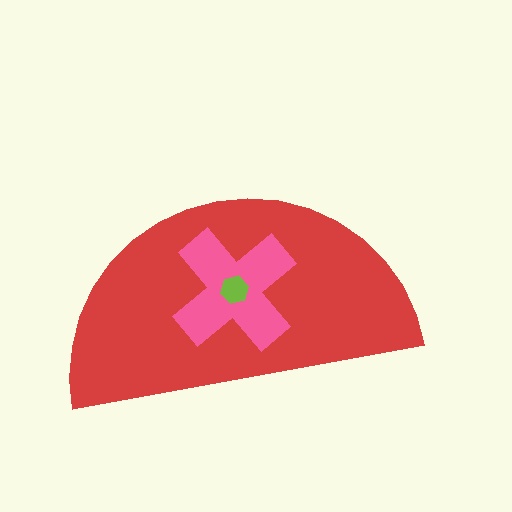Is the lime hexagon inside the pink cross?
Yes.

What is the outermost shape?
The red semicircle.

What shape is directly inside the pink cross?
The lime hexagon.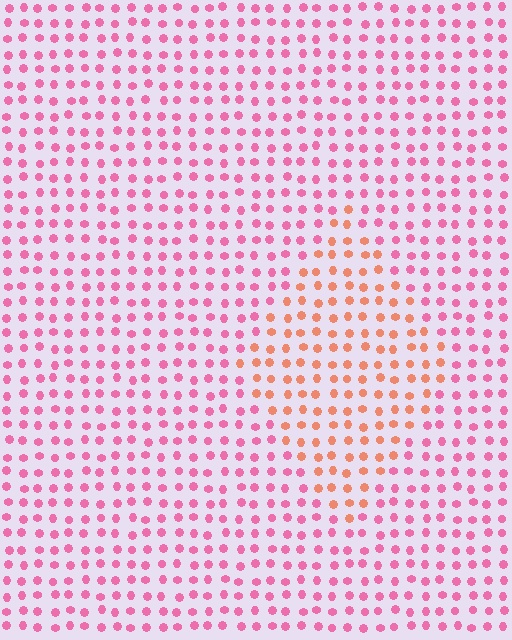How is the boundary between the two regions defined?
The boundary is defined purely by a slight shift in hue (about 41 degrees). Spacing, size, and orientation are identical on both sides.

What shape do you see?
I see a diamond.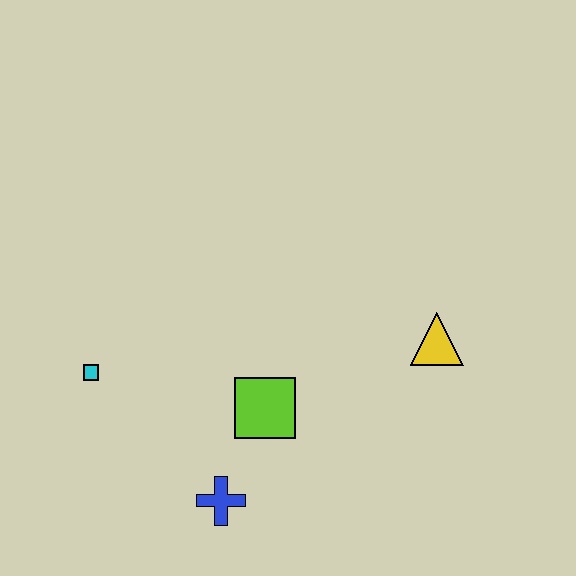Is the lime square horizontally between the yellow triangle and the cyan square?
Yes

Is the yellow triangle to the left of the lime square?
No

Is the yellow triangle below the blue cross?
No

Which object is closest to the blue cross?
The lime square is closest to the blue cross.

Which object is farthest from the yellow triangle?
The cyan square is farthest from the yellow triangle.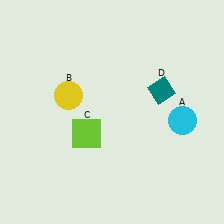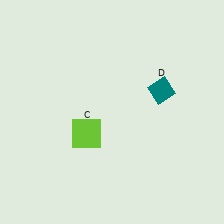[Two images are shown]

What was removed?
The yellow circle (B), the cyan circle (A) were removed in Image 2.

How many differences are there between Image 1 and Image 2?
There are 2 differences between the two images.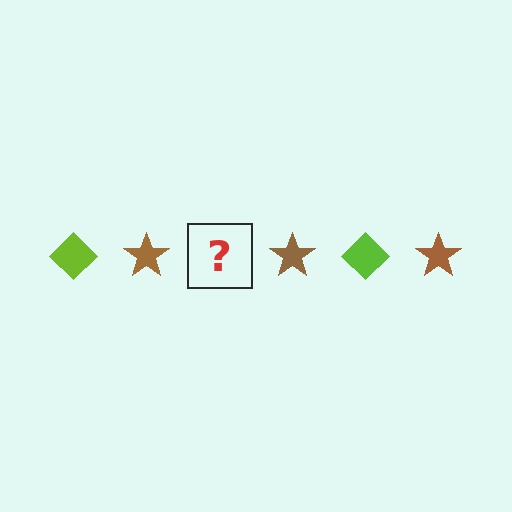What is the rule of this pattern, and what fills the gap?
The rule is that the pattern alternates between lime diamond and brown star. The gap should be filled with a lime diamond.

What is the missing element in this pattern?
The missing element is a lime diamond.